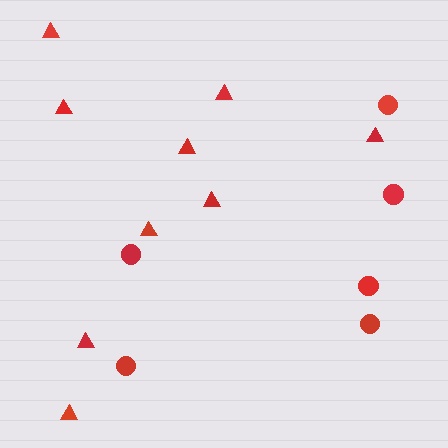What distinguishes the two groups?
There are 2 groups: one group of triangles (9) and one group of circles (6).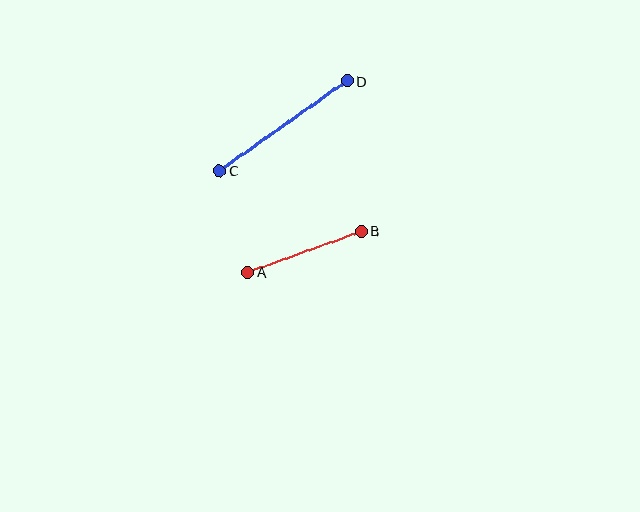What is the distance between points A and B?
The distance is approximately 121 pixels.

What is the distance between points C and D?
The distance is approximately 156 pixels.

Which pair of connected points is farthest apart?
Points C and D are farthest apart.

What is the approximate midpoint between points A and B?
The midpoint is at approximately (305, 252) pixels.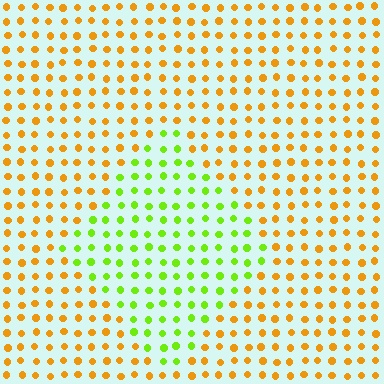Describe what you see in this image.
The image is filled with small orange elements in a uniform arrangement. A diamond-shaped region is visible where the elements are tinted to a slightly different hue, forming a subtle color boundary.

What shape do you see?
I see a diamond.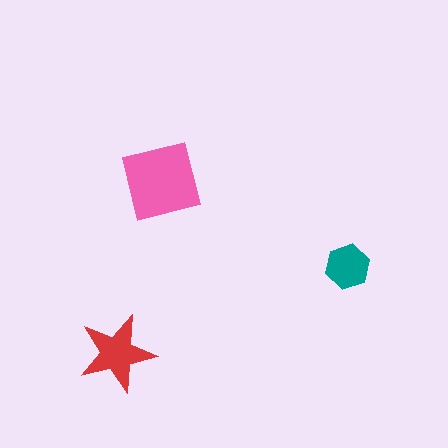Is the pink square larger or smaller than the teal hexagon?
Larger.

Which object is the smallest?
The teal hexagon.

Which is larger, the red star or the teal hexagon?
The red star.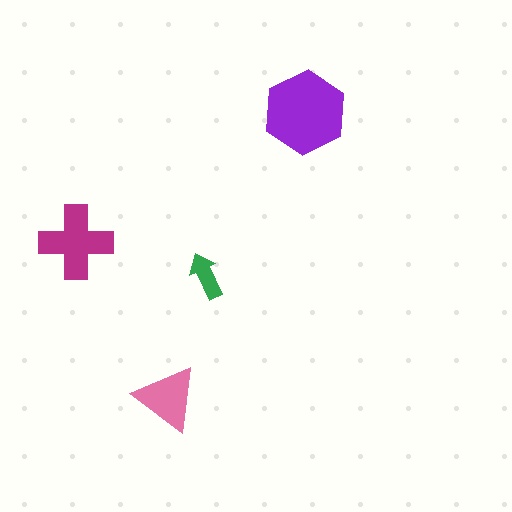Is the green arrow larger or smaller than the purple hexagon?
Smaller.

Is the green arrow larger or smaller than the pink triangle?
Smaller.